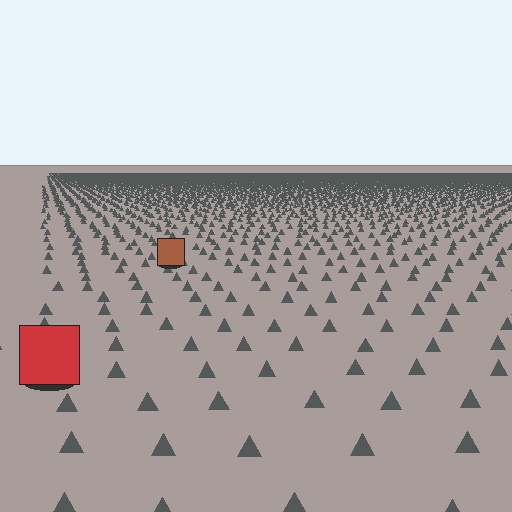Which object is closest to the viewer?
The red square is closest. The texture marks near it are larger and more spread out.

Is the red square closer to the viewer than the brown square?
Yes. The red square is closer — you can tell from the texture gradient: the ground texture is coarser near it.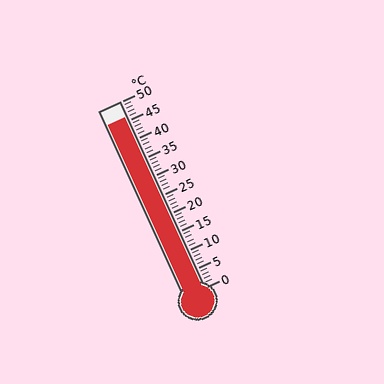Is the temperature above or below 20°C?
The temperature is above 20°C.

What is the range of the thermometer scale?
The thermometer scale ranges from 0°C to 50°C.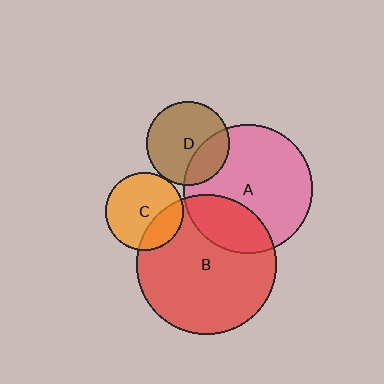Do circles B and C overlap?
Yes.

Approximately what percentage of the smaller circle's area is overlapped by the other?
Approximately 25%.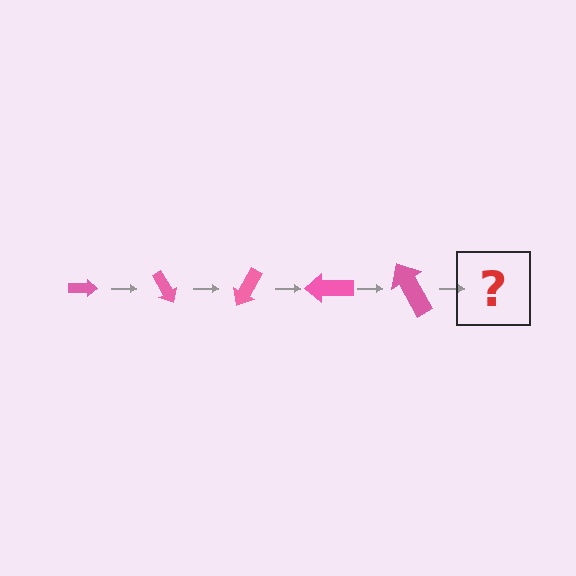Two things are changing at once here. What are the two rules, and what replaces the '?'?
The two rules are that the arrow grows larger each step and it rotates 60 degrees each step. The '?' should be an arrow, larger than the previous one and rotated 300 degrees from the start.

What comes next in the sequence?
The next element should be an arrow, larger than the previous one and rotated 300 degrees from the start.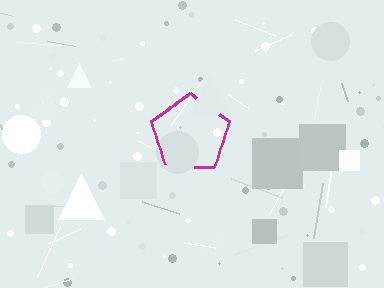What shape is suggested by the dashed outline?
The dashed outline suggests a pentagon.